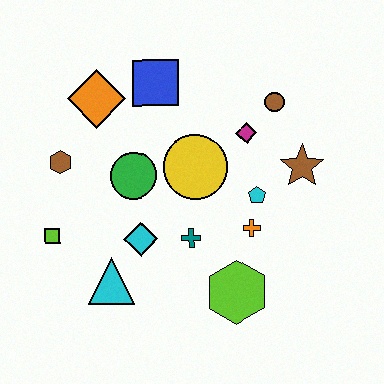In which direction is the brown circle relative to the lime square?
The brown circle is to the right of the lime square.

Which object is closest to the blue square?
The orange diamond is closest to the blue square.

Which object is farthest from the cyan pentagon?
The lime square is farthest from the cyan pentagon.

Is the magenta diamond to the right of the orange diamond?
Yes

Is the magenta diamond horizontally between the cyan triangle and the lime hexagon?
No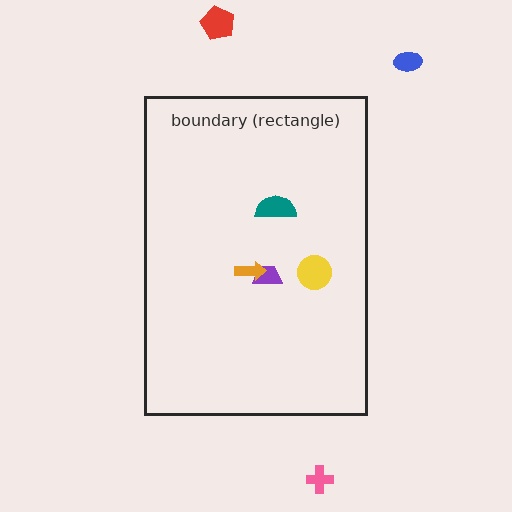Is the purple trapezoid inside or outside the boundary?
Inside.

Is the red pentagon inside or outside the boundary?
Outside.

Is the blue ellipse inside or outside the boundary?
Outside.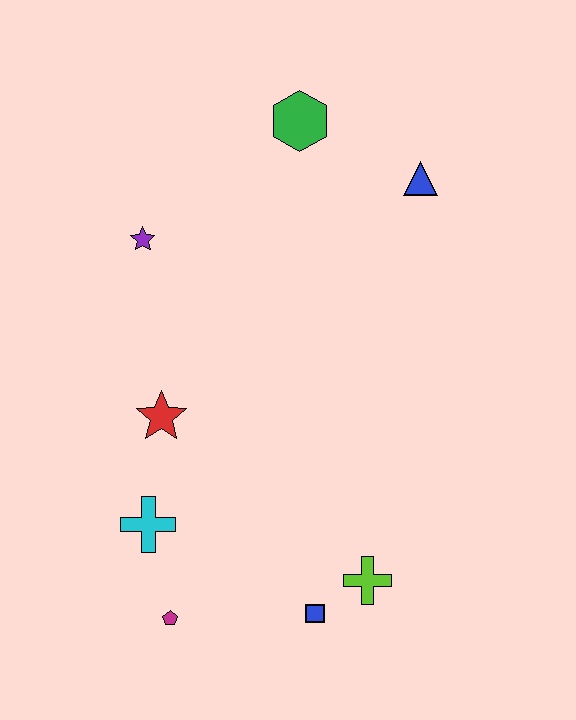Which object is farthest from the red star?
The blue triangle is farthest from the red star.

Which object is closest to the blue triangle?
The green hexagon is closest to the blue triangle.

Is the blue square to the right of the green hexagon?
Yes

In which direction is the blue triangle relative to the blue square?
The blue triangle is above the blue square.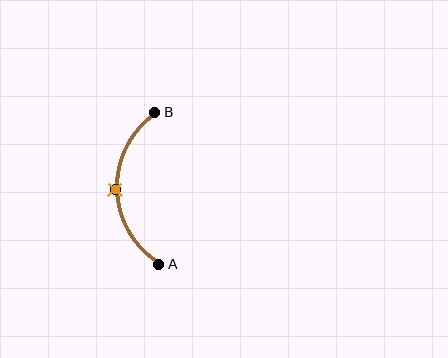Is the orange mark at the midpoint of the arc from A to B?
Yes. The orange mark lies on the arc at equal arc-length from both A and B — it is the arc midpoint.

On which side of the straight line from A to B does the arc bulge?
The arc bulges to the left of the straight line connecting A and B.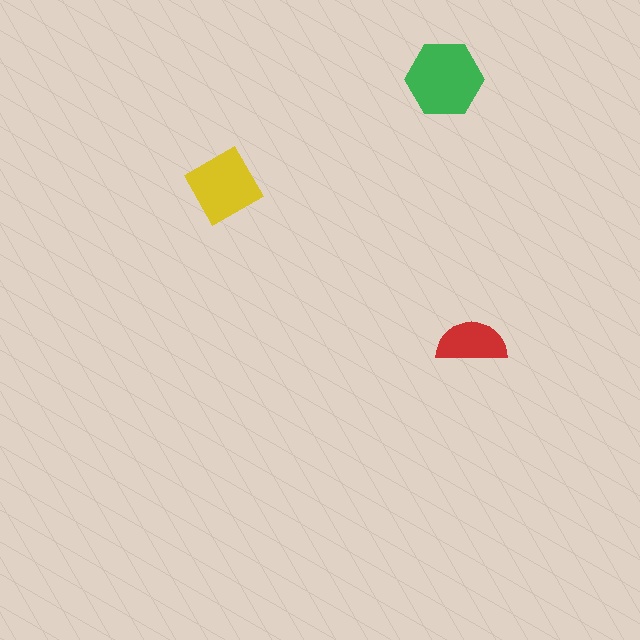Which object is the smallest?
The red semicircle.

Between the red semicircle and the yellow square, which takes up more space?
The yellow square.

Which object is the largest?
The green hexagon.